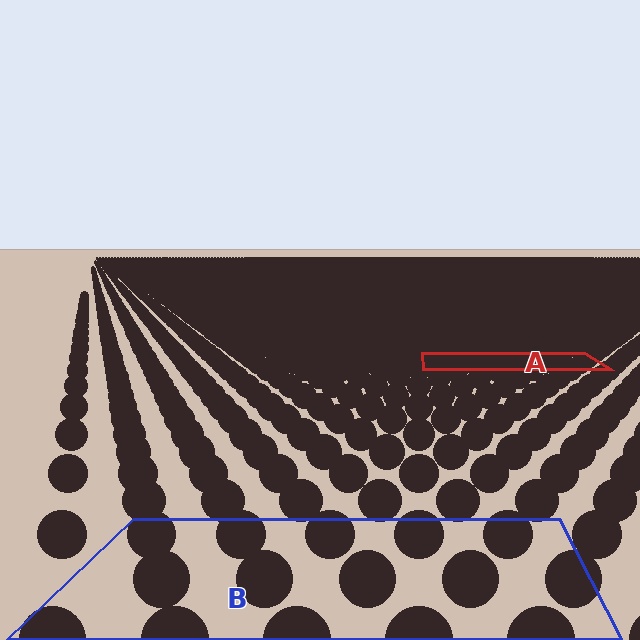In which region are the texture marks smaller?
The texture marks are smaller in region A, because it is farther away.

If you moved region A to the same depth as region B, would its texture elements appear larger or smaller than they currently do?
They would appear larger. At a closer depth, the same texture elements are projected at a bigger on-screen size.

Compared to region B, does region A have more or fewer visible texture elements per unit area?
Region A has more texture elements per unit area — they are packed more densely because it is farther away.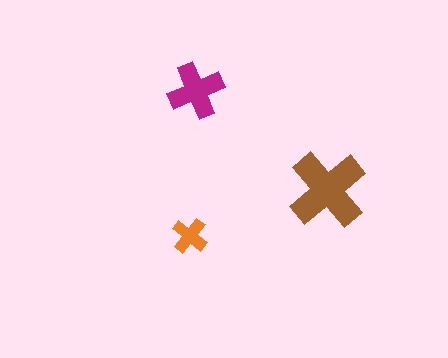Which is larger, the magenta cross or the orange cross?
The magenta one.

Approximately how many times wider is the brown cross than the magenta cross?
About 1.5 times wider.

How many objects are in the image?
There are 3 objects in the image.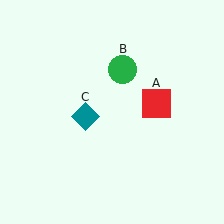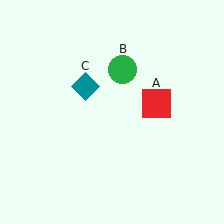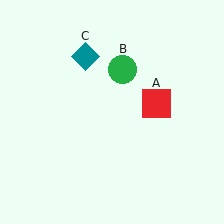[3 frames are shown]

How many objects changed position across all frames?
1 object changed position: teal diamond (object C).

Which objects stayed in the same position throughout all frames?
Red square (object A) and green circle (object B) remained stationary.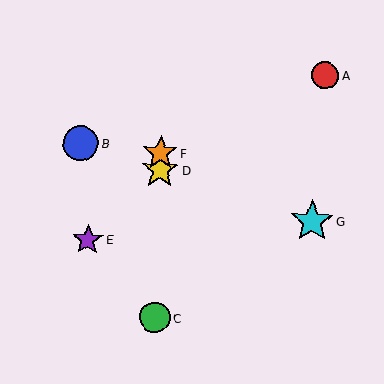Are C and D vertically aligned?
Yes, both are at x≈155.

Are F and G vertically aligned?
No, F is at x≈160 and G is at x≈312.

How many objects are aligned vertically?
3 objects (C, D, F) are aligned vertically.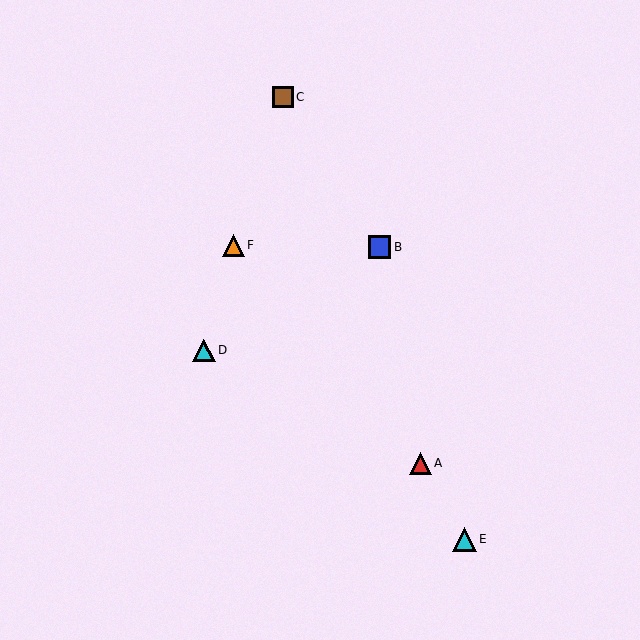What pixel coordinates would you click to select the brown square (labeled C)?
Click at (283, 97) to select the brown square C.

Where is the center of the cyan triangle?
The center of the cyan triangle is at (204, 350).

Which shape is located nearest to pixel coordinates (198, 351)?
The cyan triangle (labeled D) at (204, 350) is nearest to that location.